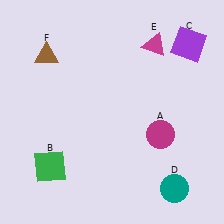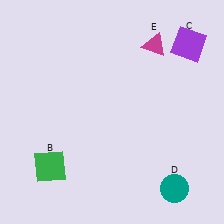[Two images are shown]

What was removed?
The magenta circle (A), the brown triangle (F) were removed in Image 2.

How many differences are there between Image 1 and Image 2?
There are 2 differences between the two images.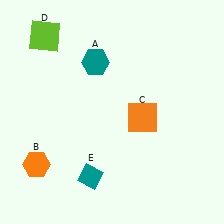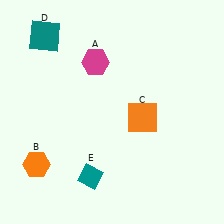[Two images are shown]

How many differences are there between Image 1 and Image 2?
There are 2 differences between the two images.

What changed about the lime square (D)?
In Image 1, D is lime. In Image 2, it changed to teal.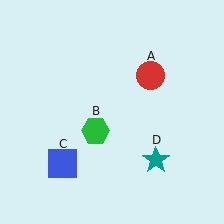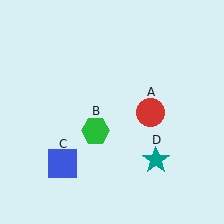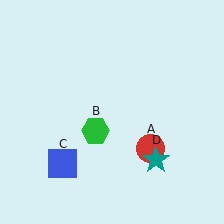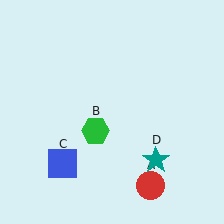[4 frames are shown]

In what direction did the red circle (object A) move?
The red circle (object A) moved down.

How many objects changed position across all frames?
1 object changed position: red circle (object A).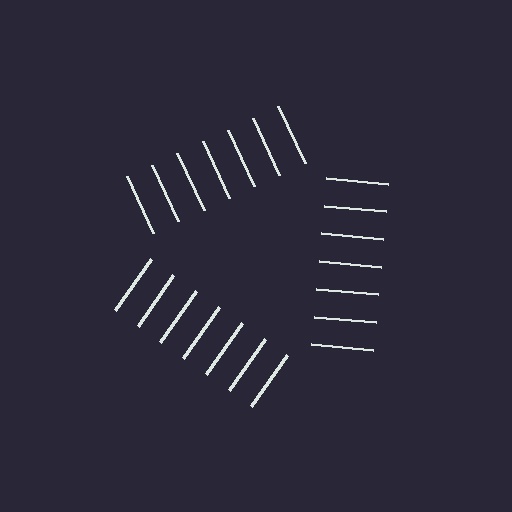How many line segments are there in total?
21 — 7 along each of the 3 edges.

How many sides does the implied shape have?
3 sides — the line-ends trace a triangle.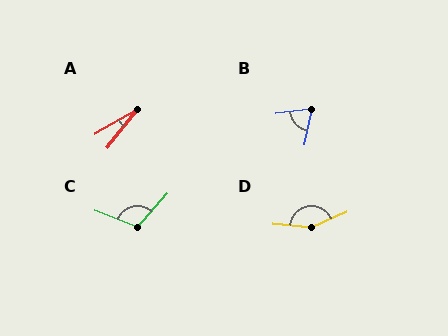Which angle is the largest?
D, at approximately 151 degrees.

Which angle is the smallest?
A, at approximately 22 degrees.